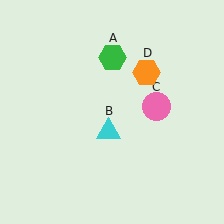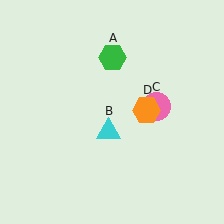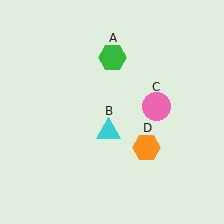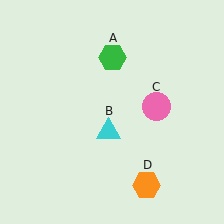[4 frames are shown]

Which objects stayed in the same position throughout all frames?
Green hexagon (object A) and cyan triangle (object B) and pink circle (object C) remained stationary.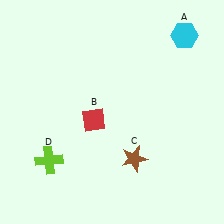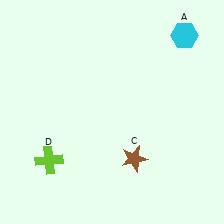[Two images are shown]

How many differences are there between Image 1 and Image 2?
There is 1 difference between the two images.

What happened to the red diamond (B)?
The red diamond (B) was removed in Image 2. It was in the bottom-left area of Image 1.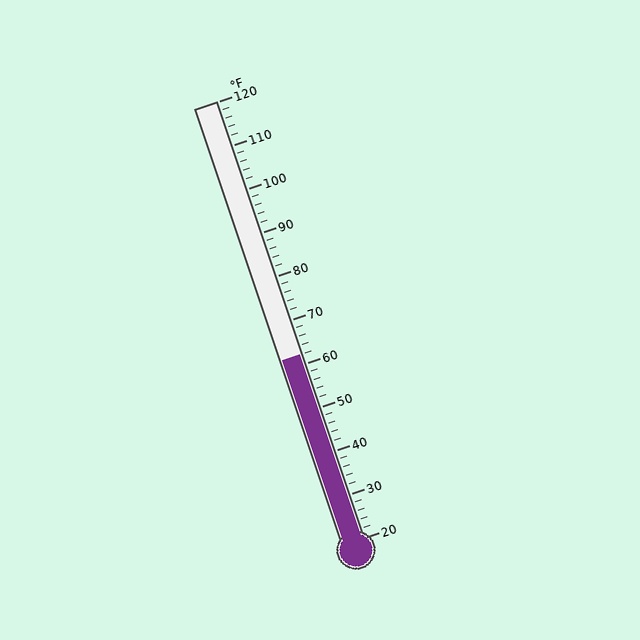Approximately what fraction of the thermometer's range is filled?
The thermometer is filled to approximately 40% of its range.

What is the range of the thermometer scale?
The thermometer scale ranges from 20°F to 120°F.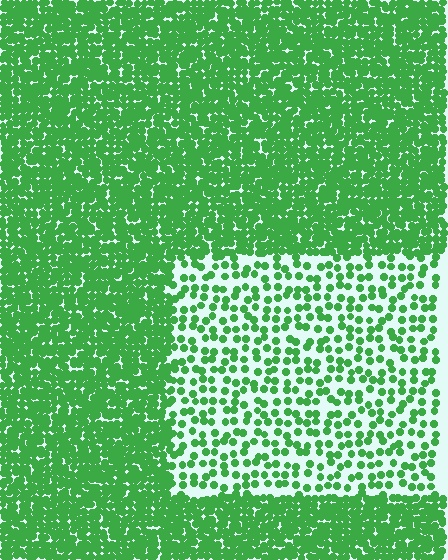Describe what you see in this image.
The image contains small green elements arranged at two different densities. A rectangle-shaped region is visible where the elements are less densely packed than the surrounding area.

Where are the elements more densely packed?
The elements are more densely packed outside the rectangle boundary.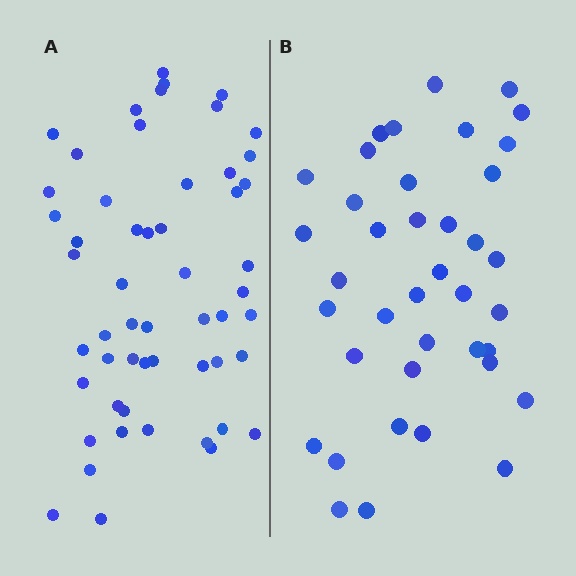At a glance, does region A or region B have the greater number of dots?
Region A (the left region) has more dots.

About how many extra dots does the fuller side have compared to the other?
Region A has approximately 15 more dots than region B.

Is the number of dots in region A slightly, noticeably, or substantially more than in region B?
Region A has noticeably more, but not dramatically so. The ratio is roughly 1.4 to 1.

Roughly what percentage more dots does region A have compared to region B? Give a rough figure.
About 40% more.